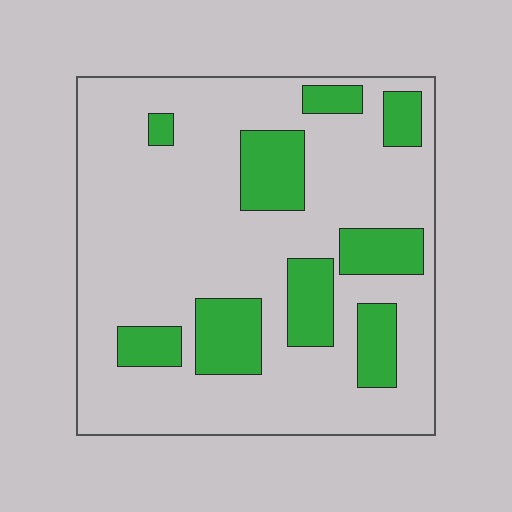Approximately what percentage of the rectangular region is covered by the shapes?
Approximately 25%.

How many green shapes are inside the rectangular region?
9.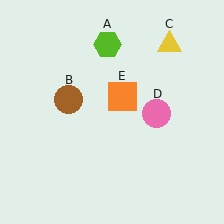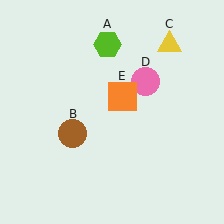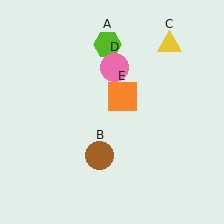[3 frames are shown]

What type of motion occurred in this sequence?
The brown circle (object B), pink circle (object D) rotated counterclockwise around the center of the scene.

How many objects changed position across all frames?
2 objects changed position: brown circle (object B), pink circle (object D).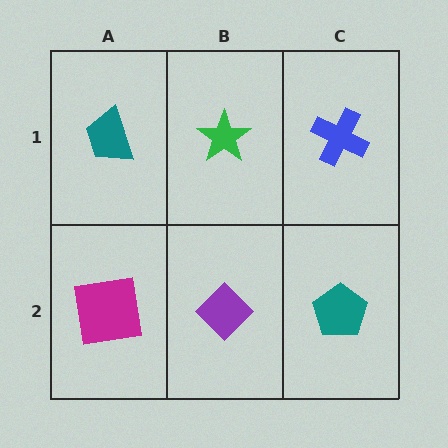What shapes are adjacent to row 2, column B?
A green star (row 1, column B), a magenta square (row 2, column A), a teal pentagon (row 2, column C).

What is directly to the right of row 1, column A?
A green star.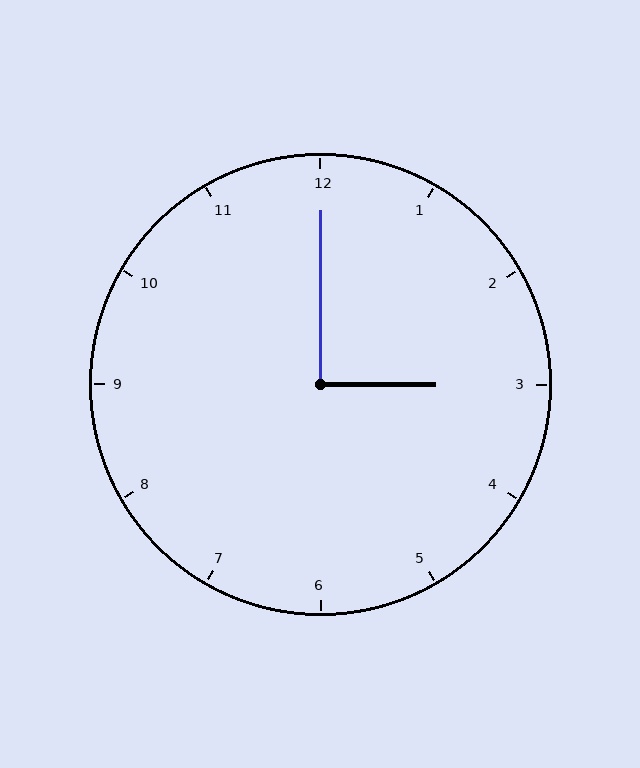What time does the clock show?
3:00.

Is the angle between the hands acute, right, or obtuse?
It is right.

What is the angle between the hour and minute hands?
Approximately 90 degrees.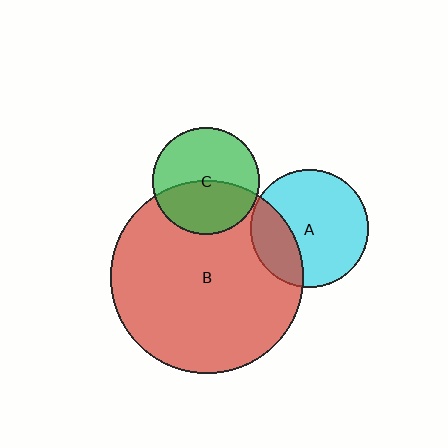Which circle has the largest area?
Circle B (red).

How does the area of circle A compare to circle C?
Approximately 1.2 times.